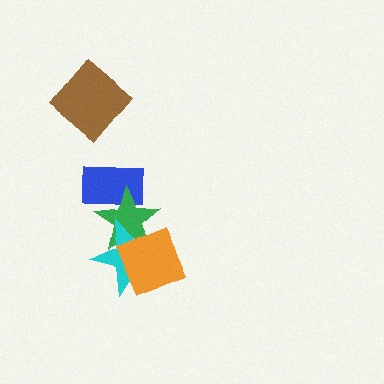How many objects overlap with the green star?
3 objects overlap with the green star.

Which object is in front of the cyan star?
The orange square is in front of the cyan star.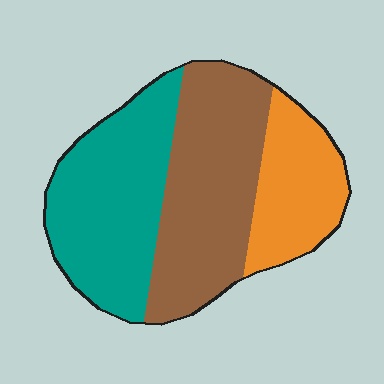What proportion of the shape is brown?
Brown takes up about two fifths (2/5) of the shape.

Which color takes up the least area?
Orange, at roughly 20%.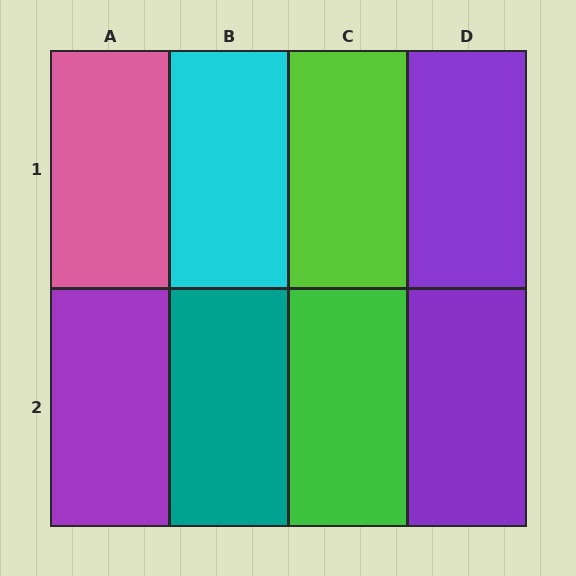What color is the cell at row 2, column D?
Purple.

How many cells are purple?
3 cells are purple.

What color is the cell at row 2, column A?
Purple.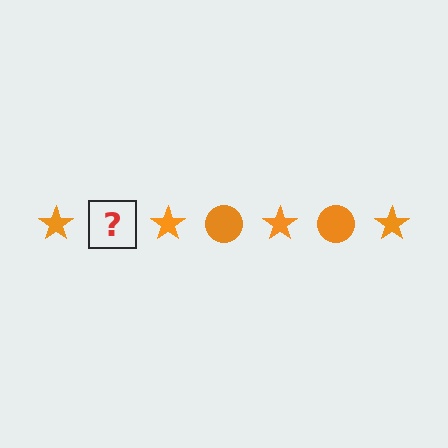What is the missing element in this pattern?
The missing element is an orange circle.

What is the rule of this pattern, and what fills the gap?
The rule is that the pattern cycles through star, circle shapes in orange. The gap should be filled with an orange circle.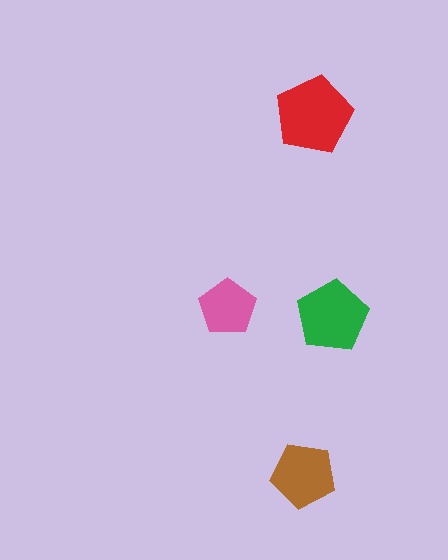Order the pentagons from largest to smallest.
the red one, the green one, the brown one, the pink one.